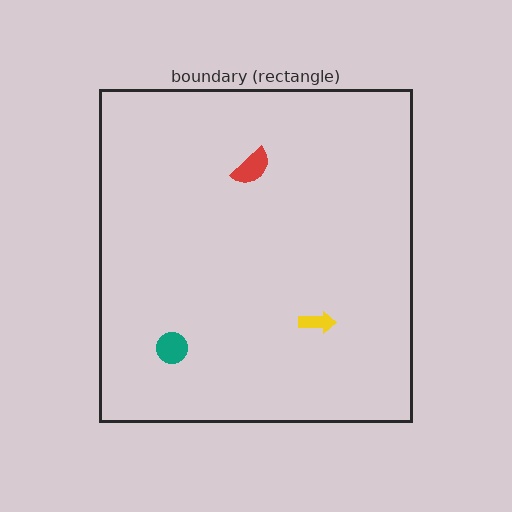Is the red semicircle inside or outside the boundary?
Inside.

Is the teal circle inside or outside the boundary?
Inside.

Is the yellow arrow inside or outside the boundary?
Inside.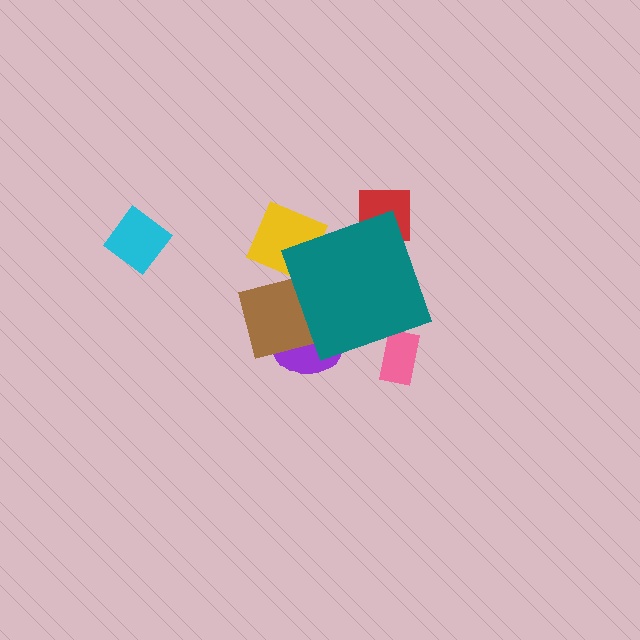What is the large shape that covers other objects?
A teal diamond.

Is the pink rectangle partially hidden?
Yes, the pink rectangle is partially hidden behind the teal diamond.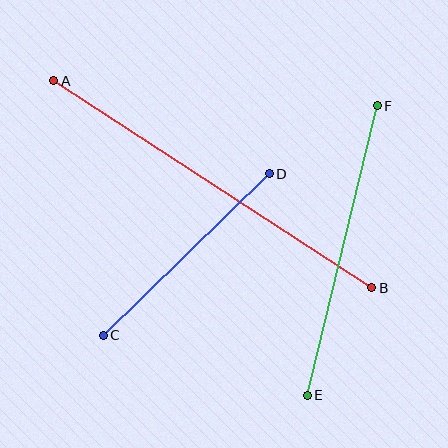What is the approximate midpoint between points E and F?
The midpoint is at approximately (342, 251) pixels.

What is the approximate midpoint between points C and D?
The midpoint is at approximately (186, 255) pixels.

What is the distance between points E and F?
The distance is approximately 297 pixels.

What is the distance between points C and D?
The distance is approximately 232 pixels.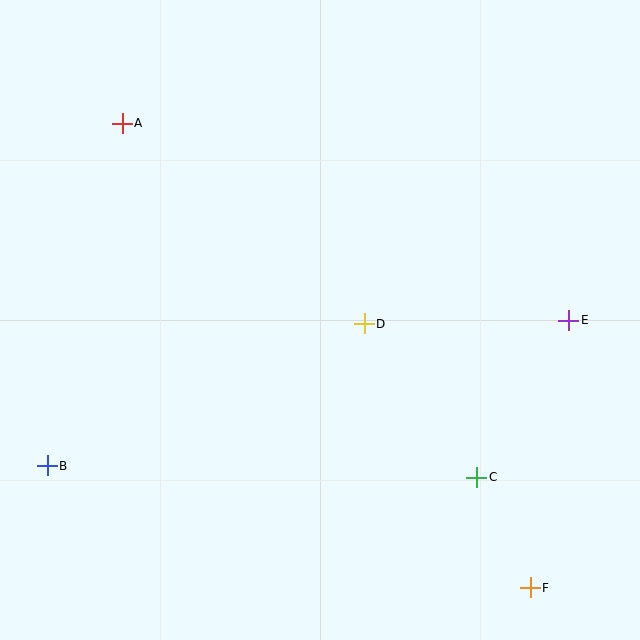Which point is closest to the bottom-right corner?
Point F is closest to the bottom-right corner.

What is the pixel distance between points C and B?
The distance between C and B is 429 pixels.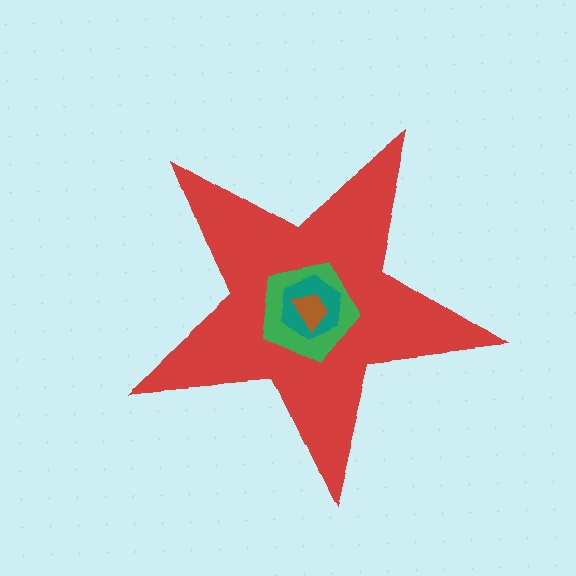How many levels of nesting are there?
4.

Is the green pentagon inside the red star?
Yes.